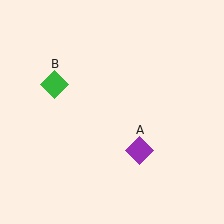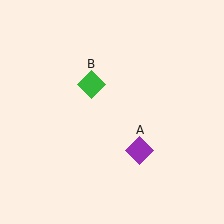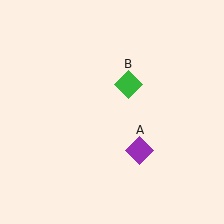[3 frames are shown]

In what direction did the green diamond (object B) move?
The green diamond (object B) moved right.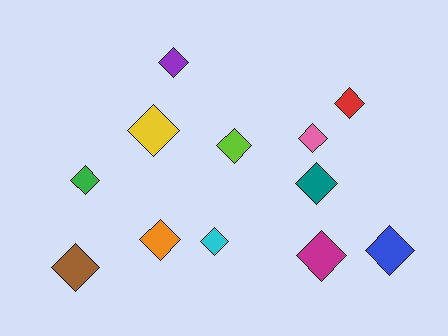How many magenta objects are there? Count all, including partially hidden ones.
There is 1 magenta object.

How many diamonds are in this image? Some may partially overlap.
There are 12 diamonds.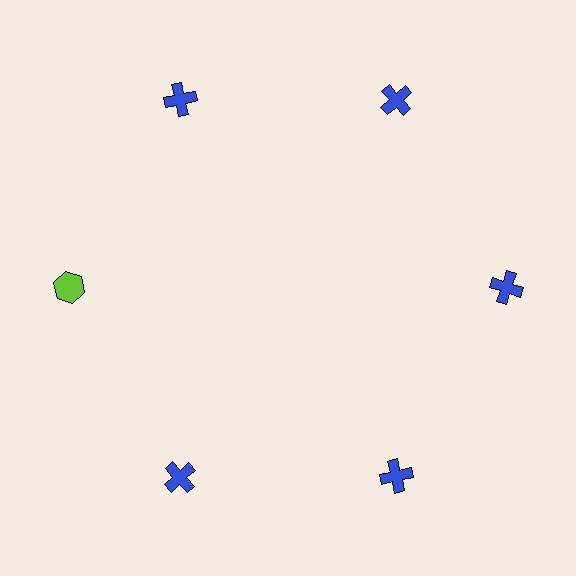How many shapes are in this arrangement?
There are 6 shapes arranged in a ring pattern.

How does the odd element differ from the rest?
It differs in both color (lime instead of blue) and shape (hexagon instead of cross).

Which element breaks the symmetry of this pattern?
The lime hexagon at roughly the 9 o'clock position breaks the symmetry. All other shapes are blue crosses.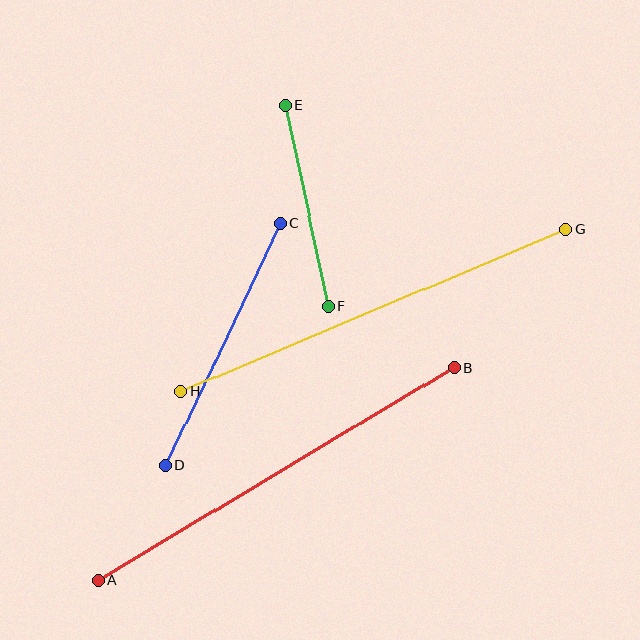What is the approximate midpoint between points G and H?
The midpoint is at approximately (373, 310) pixels.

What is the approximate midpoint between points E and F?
The midpoint is at approximately (307, 206) pixels.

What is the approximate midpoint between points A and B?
The midpoint is at approximately (276, 474) pixels.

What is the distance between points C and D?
The distance is approximately 268 pixels.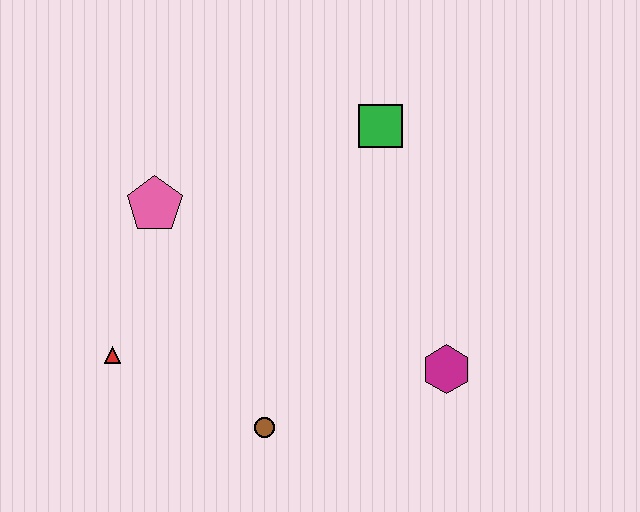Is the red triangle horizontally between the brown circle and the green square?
No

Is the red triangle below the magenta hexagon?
No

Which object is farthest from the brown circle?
The green square is farthest from the brown circle.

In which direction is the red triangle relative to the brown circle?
The red triangle is to the left of the brown circle.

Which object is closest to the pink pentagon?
The red triangle is closest to the pink pentagon.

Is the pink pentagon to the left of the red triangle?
No